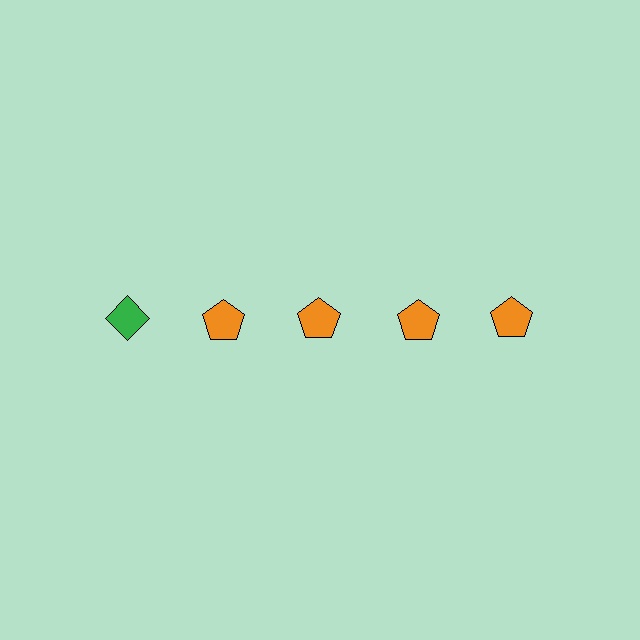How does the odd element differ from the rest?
It differs in both color (green instead of orange) and shape (diamond instead of pentagon).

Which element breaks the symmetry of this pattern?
The green diamond in the top row, leftmost column breaks the symmetry. All other shapes are orange pentagons.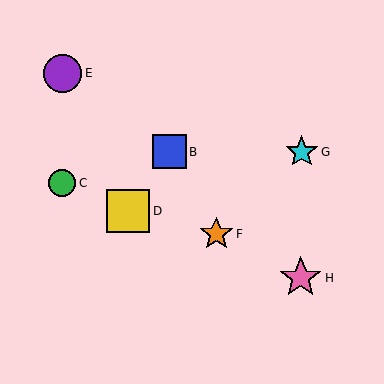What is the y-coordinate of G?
Object G is at y≈152.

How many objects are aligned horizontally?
3 objects (A, B, G) are aligned horizontally.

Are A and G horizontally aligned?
Yes, both are at y≈152.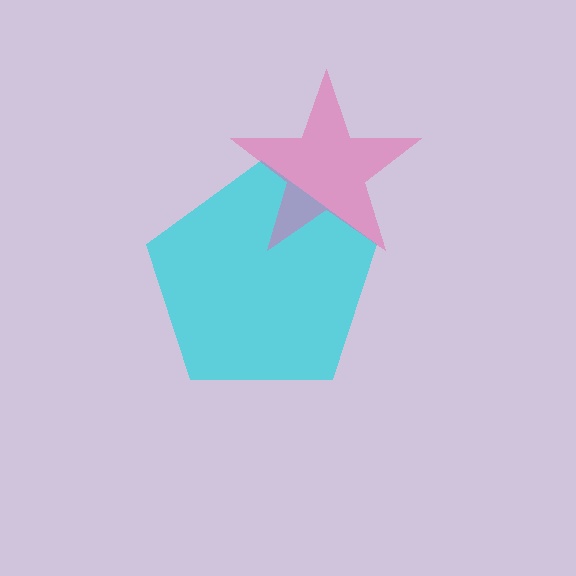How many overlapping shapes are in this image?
There are 2 overlapping shapes in the image.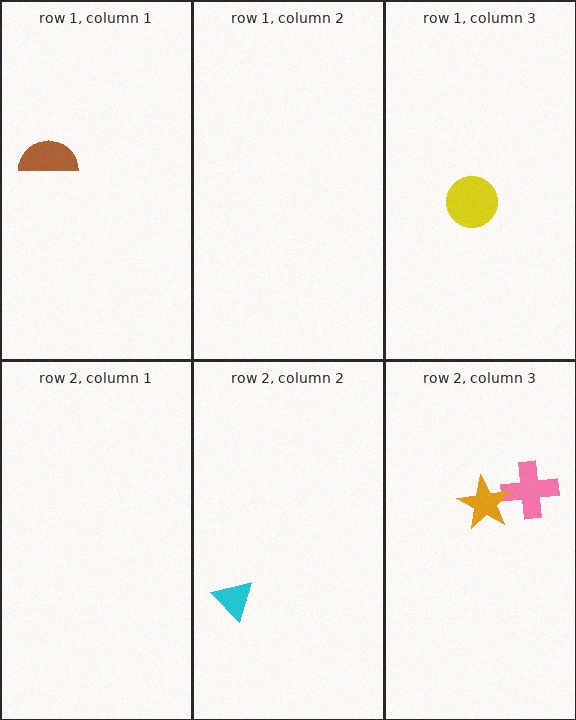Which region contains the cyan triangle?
The row 2, column 2 region.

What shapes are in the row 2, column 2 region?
The cyan triangle.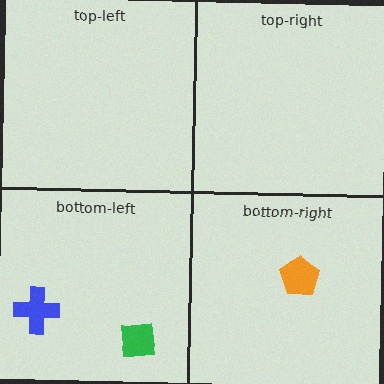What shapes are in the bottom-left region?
The green square, the blue cross.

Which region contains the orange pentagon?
The bottom-right region.